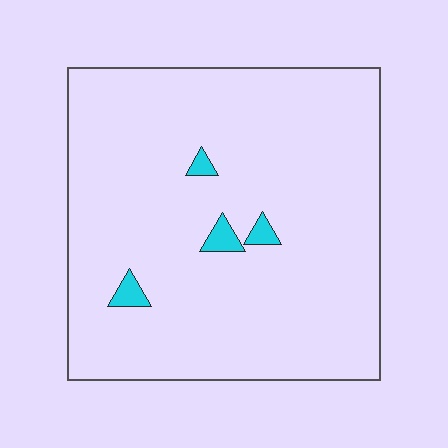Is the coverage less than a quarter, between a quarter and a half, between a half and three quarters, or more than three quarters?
Less than a quarter.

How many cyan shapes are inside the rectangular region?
4.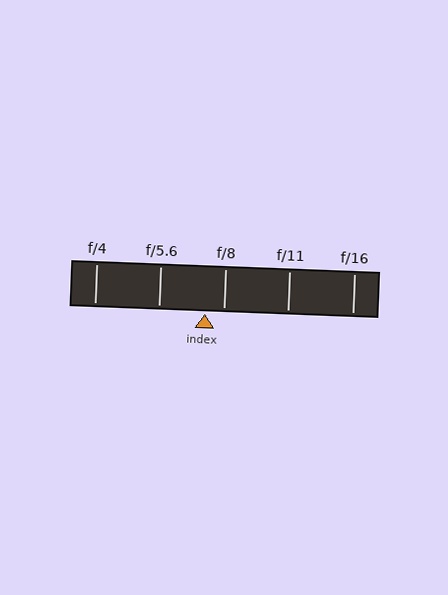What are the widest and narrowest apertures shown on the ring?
The widest aperture shown is f/4 and the narrowest is f/16.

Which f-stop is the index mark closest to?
The index mark is closest to f/8.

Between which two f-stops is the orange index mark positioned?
The index mark is between f/5.6 and f/8.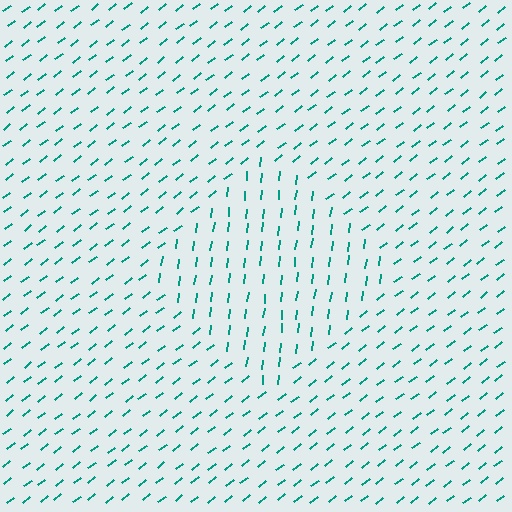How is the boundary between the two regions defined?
The boundary is defined purely by a change in line orientation (approximately 45 degrees difference). All lines are the same color and thickness.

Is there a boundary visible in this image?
Yes, there is a texture boundary formed by a change in line orientation.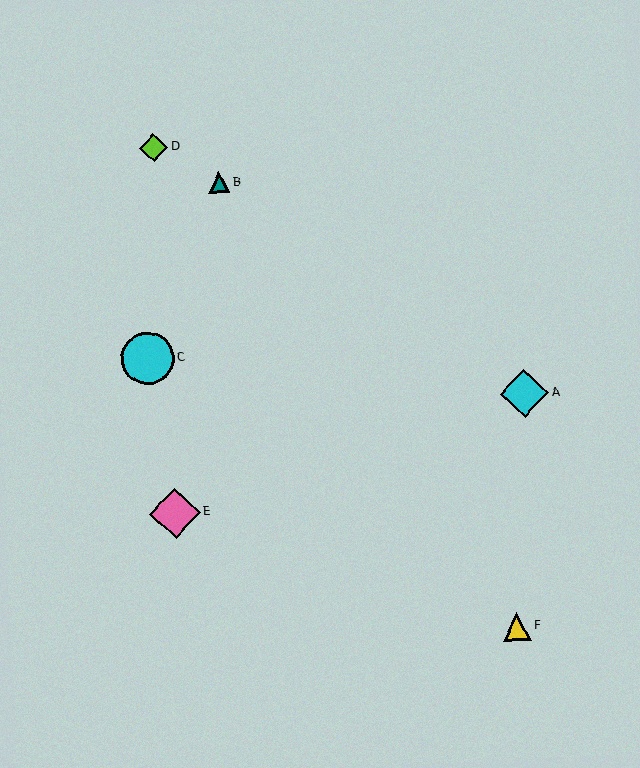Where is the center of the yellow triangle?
The center of the yellow triangle is at (517, 627).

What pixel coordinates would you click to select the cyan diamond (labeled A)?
Click at (524, 394) to select the cyan diamond A.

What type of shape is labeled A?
Shape A is a cyan diamond.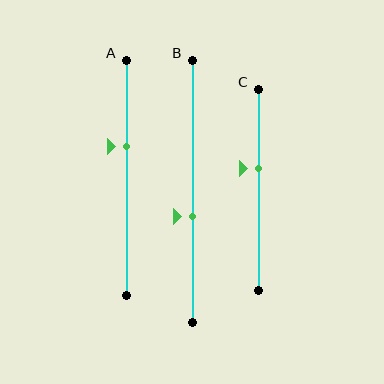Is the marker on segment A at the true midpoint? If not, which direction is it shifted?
No, the marker on segment A is shifted upward by about 13% of the segment length.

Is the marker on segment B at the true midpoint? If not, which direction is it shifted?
No, the marker on segment B is shifted downward by about 10% of the segment length.